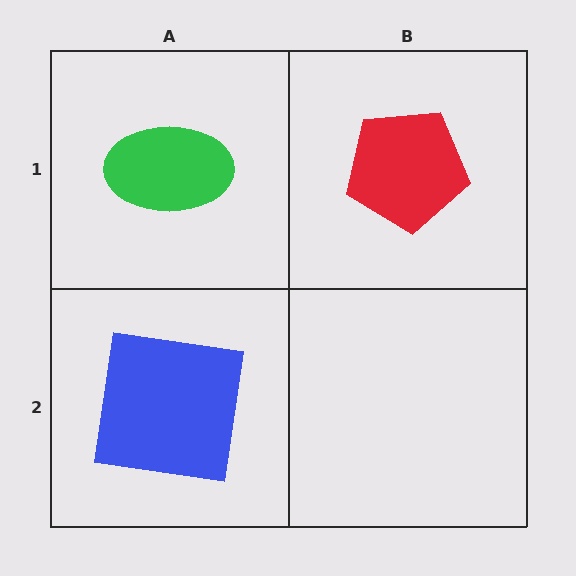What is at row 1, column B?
A red pentagon.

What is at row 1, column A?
A green ellipse.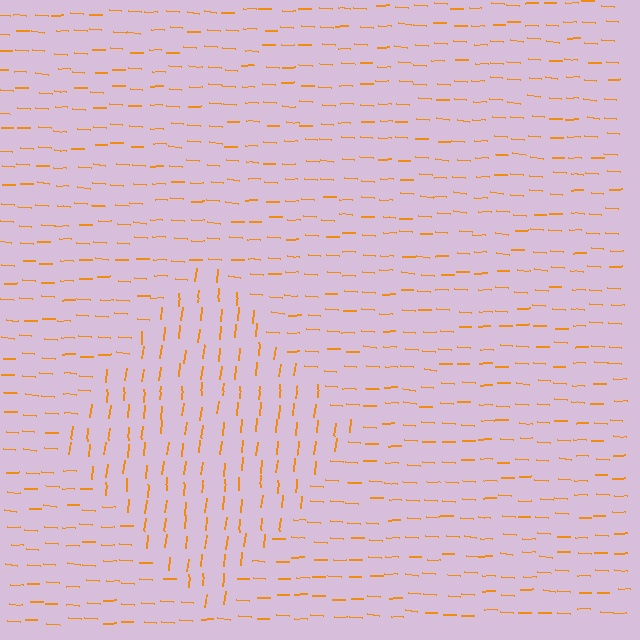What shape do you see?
I see a diamond.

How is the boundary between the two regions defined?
The boundary is defined purely by a change in line orientation (approximately 87 degrees difference). All lines are the same color and thickness.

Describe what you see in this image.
The image is filled with small orange line segments. A diamond region in the image has lines oriented differently from the surrounding lines, creating a visible texture boundary.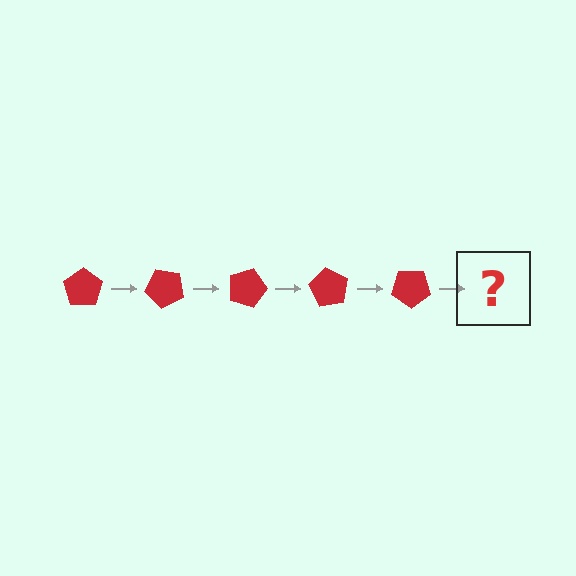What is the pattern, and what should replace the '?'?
The pattern is that the pentagon rotates 45 degrees each step. The '?' should be a red pentagon rotated 225 degrees.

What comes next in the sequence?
The next element should be a red pentagon rotated 225 degrees.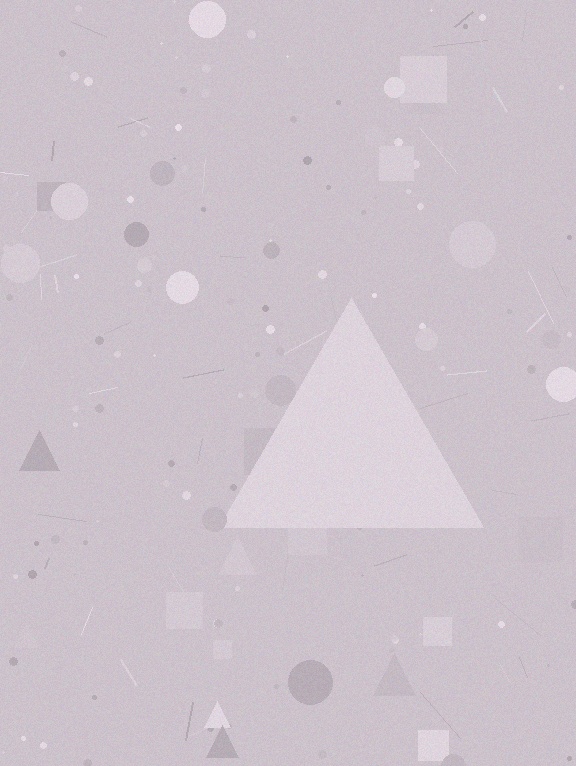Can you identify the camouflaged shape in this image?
The camouflaged shape is a triangle.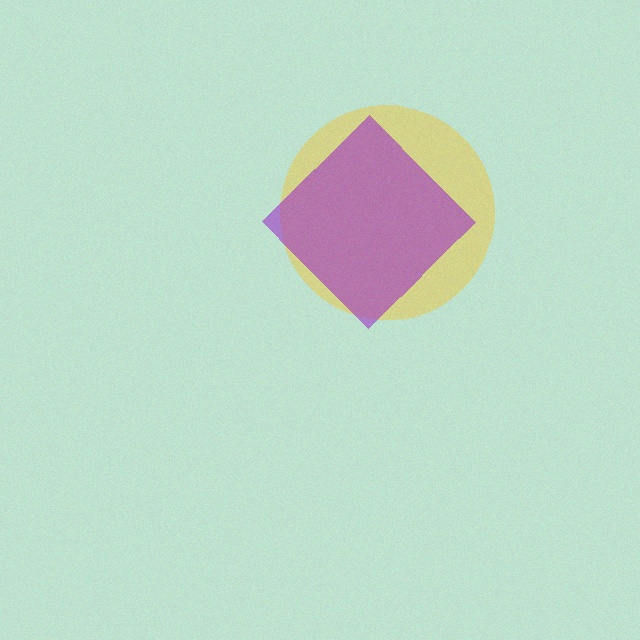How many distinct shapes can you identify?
There are 2 distinct shapes: a yellow circle, a purple diamond.